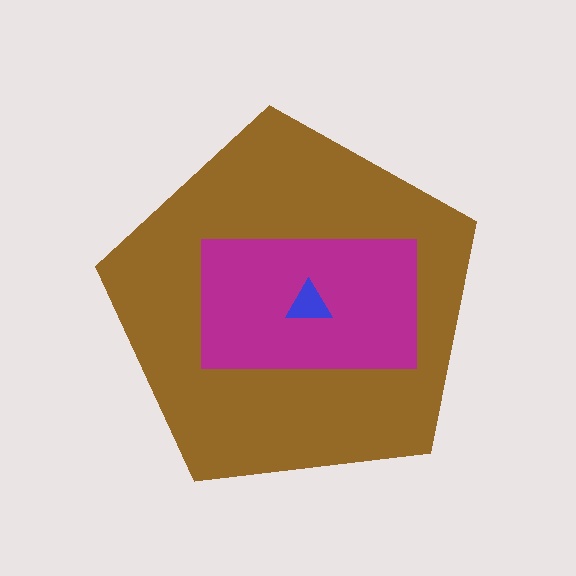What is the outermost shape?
The brown pentagon.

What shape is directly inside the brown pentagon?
The magenta rectangle.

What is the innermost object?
The blue triangle.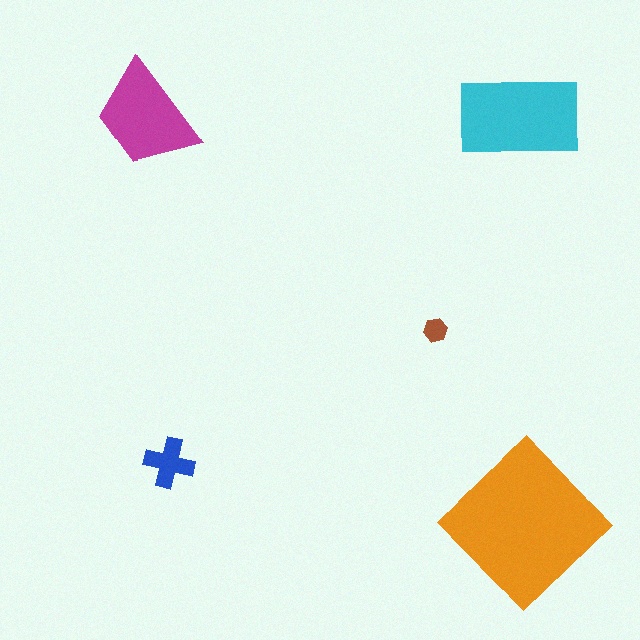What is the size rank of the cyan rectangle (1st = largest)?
2nd.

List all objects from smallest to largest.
The brown hexagon, the blue cross, the magenta trapezoid, the cyan rectangle, the orange diamond.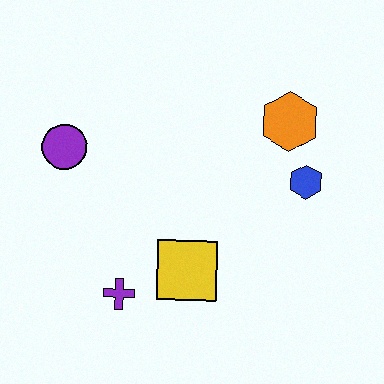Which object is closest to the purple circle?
The purple cross is closest to the purple circle.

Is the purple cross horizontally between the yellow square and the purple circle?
Yes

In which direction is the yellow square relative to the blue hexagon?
The yellow square is to the left of the blue hexagon.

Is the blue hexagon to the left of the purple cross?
No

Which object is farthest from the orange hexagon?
The purple cross is farthest from the orange hexagon.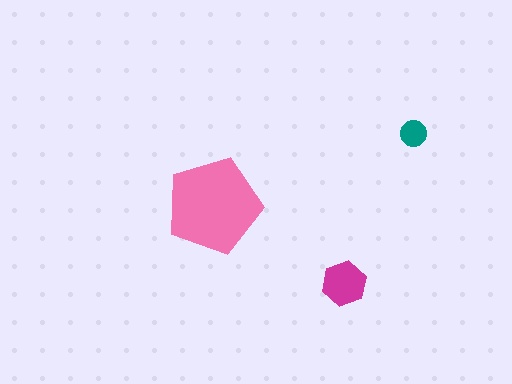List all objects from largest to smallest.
The pink pentagon, the magenta hexagon, the teal circle.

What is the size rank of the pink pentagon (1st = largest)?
1st.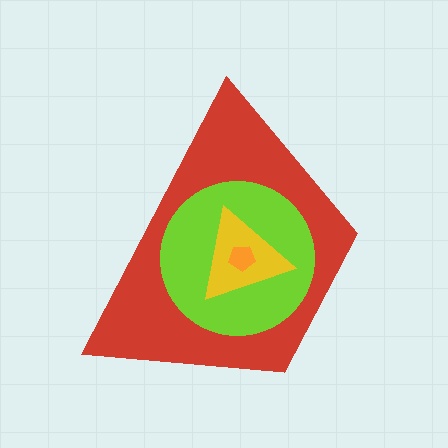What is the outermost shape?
The red trapezoid.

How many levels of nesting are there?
4.